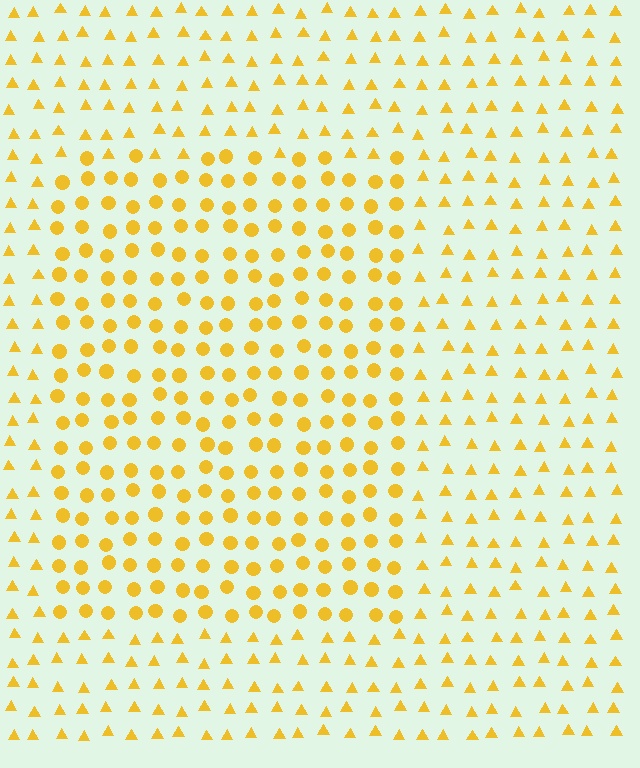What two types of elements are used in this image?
The image uses circles inside the rectangle region and triangles outside it.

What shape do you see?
I see a rectangle.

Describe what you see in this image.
The image is filled with small yellow elements arranged in a uniform grid. A rectangle-shaped region contains circles, while the surrounding area contains triangles. The boundary is defined purely by the change in element shape.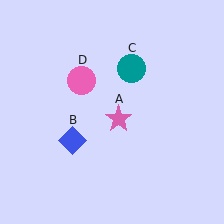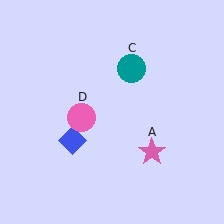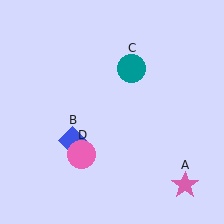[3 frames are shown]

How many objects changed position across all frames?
2 objects changed position: pink star (object A), pink circle (object D).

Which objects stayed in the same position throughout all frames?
Blue diamond (object B) and teal circle (object C) remained stationary.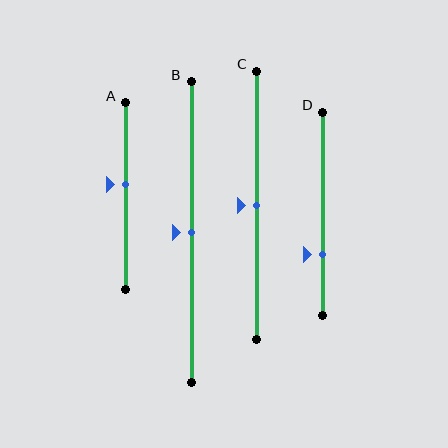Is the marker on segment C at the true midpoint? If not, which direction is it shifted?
Yes, the marker on segment C is at the true midpoint.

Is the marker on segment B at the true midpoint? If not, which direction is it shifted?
Yes, the marker on segment B is at the true midpoint.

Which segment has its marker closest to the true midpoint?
Segment B has its marker closest to the true midpoint.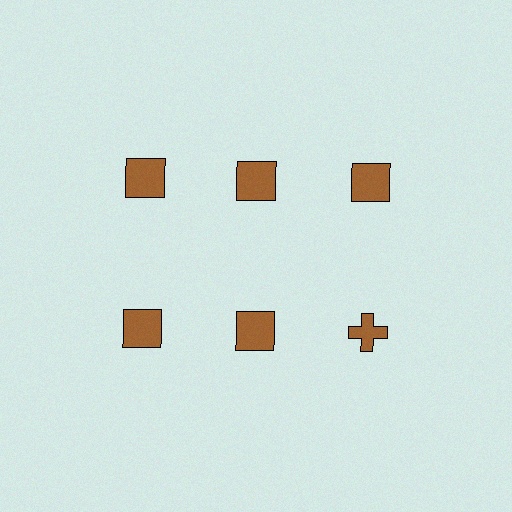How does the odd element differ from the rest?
It has a different shape: cross instead of square.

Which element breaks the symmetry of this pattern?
The brown cross in the second row, center column breaks the symmetry. All other shapes are brown squares.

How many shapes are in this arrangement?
There are 6 shapes arranged in a grid pattern.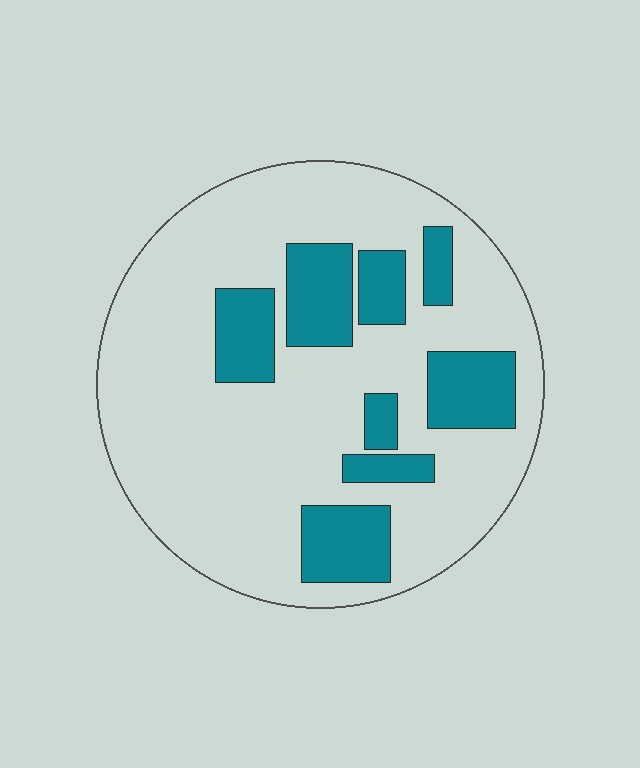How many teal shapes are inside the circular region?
8.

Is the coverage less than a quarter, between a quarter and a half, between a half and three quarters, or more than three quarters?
Less than a quarter.